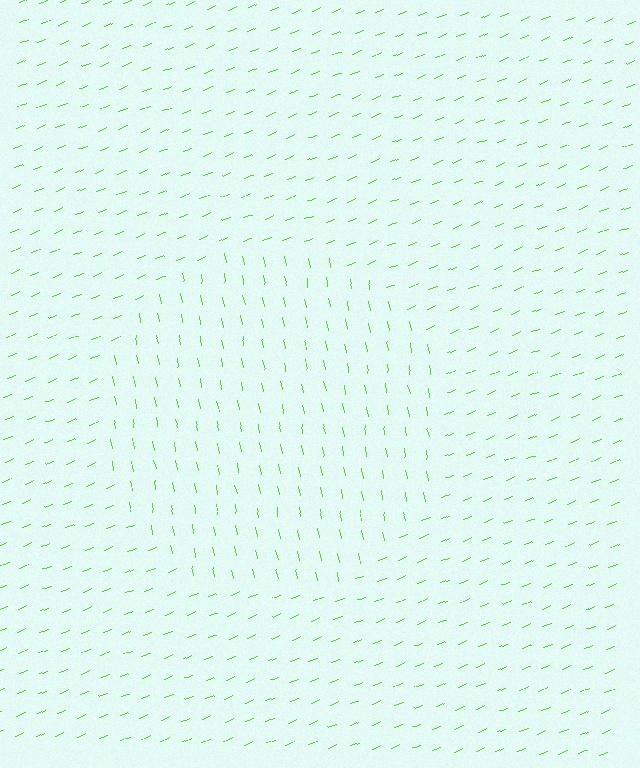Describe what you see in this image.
The image is filled with small lime line segments. A circle region in the image has lines oriented differently from the surrounding lines, creating a visible texture boundary.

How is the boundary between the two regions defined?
The boundary is defined purely by a change in line orientation (approximately 79 degrees difference). All lines are the same color and thickness.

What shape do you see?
I see a circle.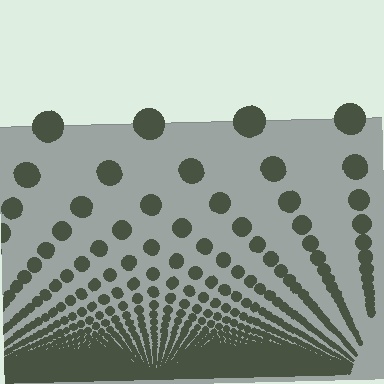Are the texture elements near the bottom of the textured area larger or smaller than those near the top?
Smaller. The gradient is inverted — elements near the bottom are smaller and denser.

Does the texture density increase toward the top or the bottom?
Density increases toward the bottom.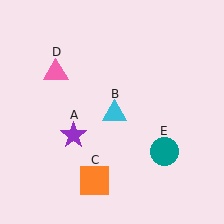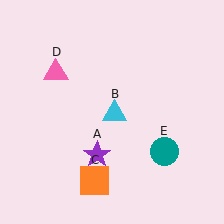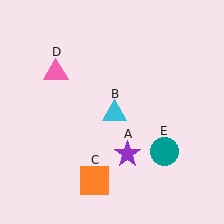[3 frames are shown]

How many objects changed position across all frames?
1 object changed position: purple star (object A).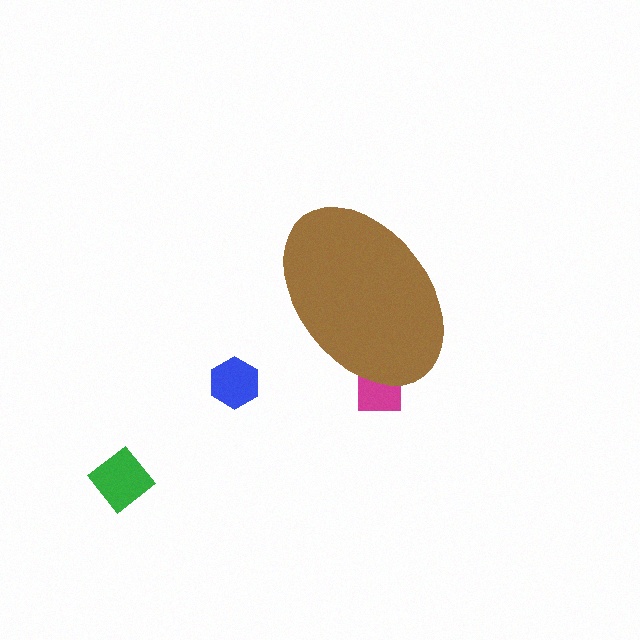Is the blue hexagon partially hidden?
No, the blue hexagon is fully visible.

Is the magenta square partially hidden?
Yes, the magenta square is partially hidden behind the brown ellipse.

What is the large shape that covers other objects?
A brown ellipse.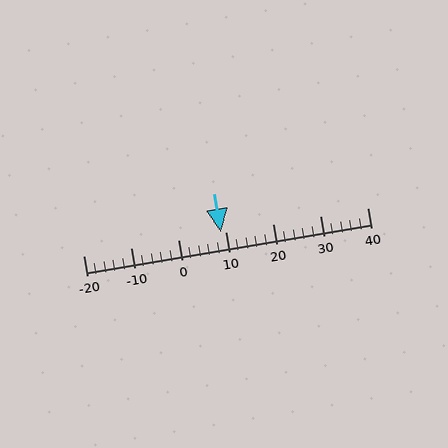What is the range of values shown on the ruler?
The ruler shows values from -20 to 40.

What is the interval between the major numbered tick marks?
The major tick marks are spaced 10 units apart.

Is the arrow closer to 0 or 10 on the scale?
The arrow is closer to 10.